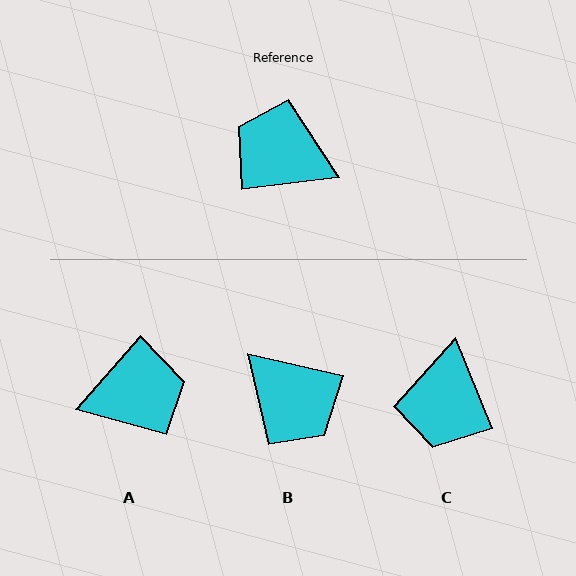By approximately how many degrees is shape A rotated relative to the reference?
Approximately 138 degrees clockwise.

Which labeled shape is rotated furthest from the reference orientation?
B, about 160 degrees away.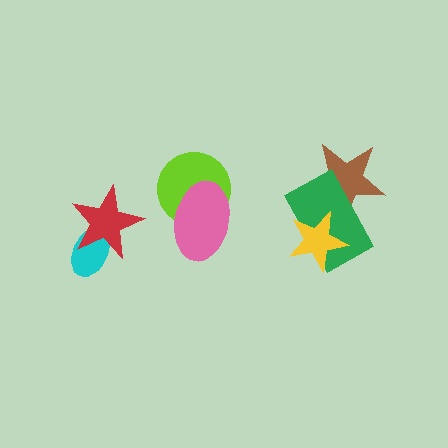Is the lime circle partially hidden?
Yes, it is partially covered by another shape.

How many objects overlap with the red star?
1 object overlaps with the red star.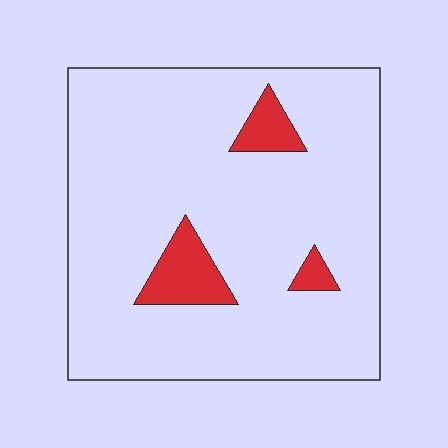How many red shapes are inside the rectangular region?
3.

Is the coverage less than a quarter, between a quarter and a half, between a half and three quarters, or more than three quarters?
Less than a quarter.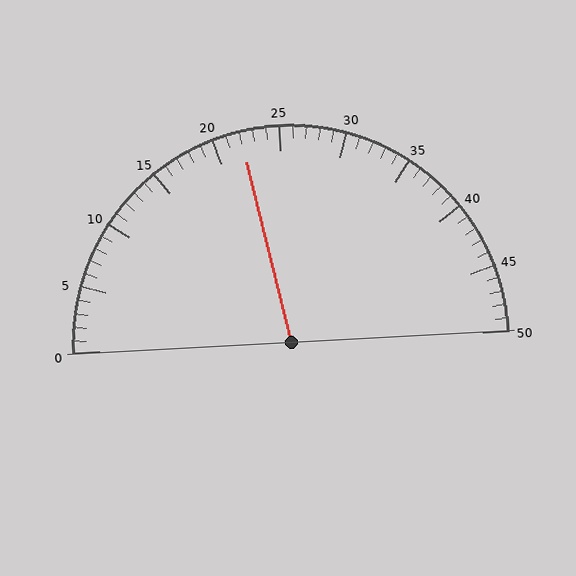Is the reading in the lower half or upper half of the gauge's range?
The reading is in the lower half of the range (0 to 50).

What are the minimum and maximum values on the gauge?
The gauge ranges from 0 to 50.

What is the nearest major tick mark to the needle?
The nearest major tick mark is 20.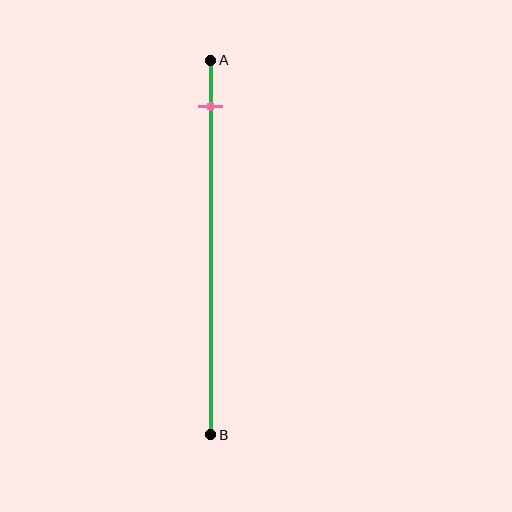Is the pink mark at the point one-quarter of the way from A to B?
No, the mark is at about 10% from A, not at the 25% one-quarter point.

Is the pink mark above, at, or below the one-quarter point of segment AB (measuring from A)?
The pink mark is above the one-quarter point of segment AB.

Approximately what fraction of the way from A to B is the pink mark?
The pink mark is approximately 10% of the way from A to B.